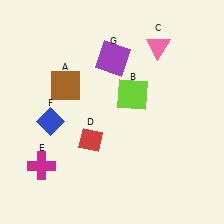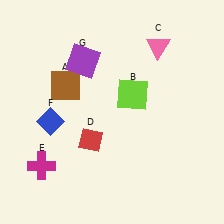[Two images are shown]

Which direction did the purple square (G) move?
The purple square (G) moved left.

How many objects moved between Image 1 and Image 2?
1 object moved between the two images.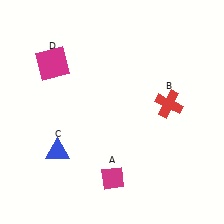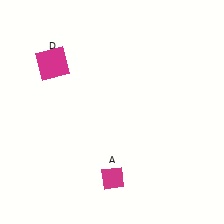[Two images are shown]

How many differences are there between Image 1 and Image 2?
There are 2 differences between the two images.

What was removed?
The blue triangle (C), the red cross (B) were removed in Image 2.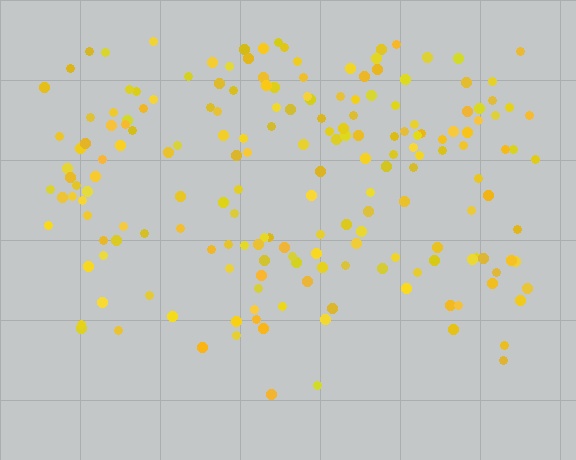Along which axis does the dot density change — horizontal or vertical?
Vertical.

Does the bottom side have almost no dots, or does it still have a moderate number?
Still a moderate number, just noticeably fewer than the top.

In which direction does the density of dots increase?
From bottom to top, with the top side densest.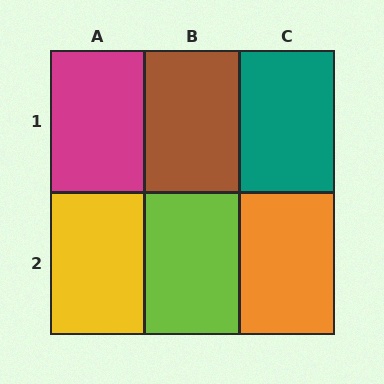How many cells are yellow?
1 cell is yellow.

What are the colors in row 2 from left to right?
Yellow, lime, orange.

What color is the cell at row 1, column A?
Magenta.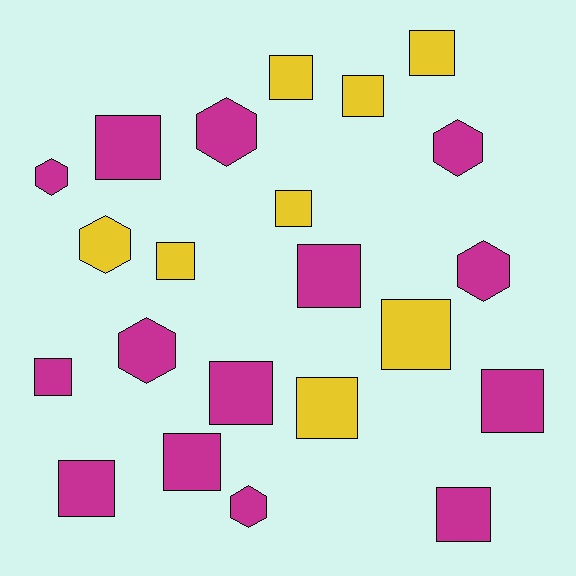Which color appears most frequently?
Magenta, with 14 objects.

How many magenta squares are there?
There are 8 magenta squares.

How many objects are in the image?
There are 22 objects.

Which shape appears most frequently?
Square, with 15 objects.